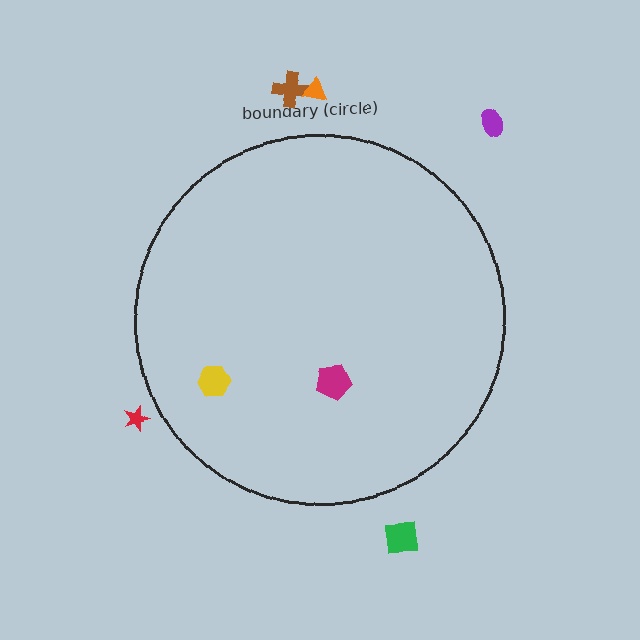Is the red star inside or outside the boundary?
Outside.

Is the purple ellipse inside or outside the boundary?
Outside.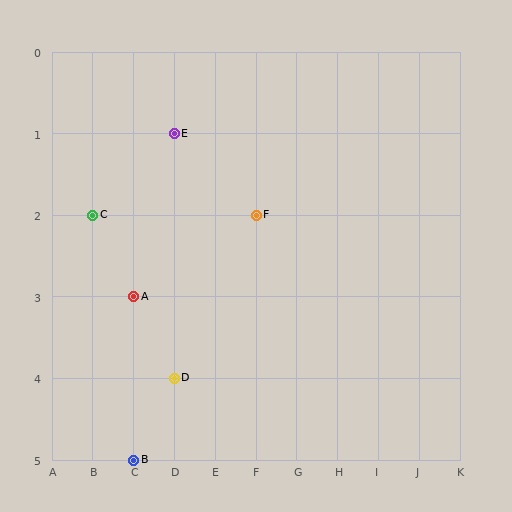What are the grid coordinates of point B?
Point B is at grid coordinates (C, 5).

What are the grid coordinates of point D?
Point D is at grid coordinates (D, 4).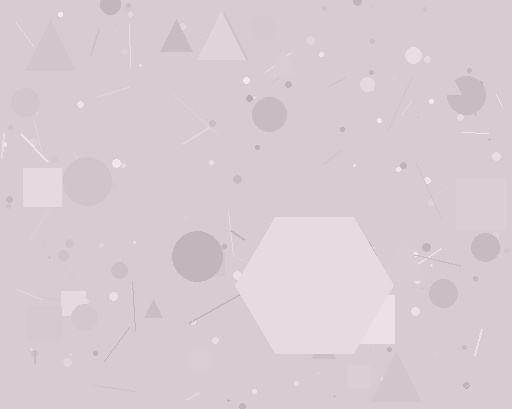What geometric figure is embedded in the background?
A hexagon is embedded in the background.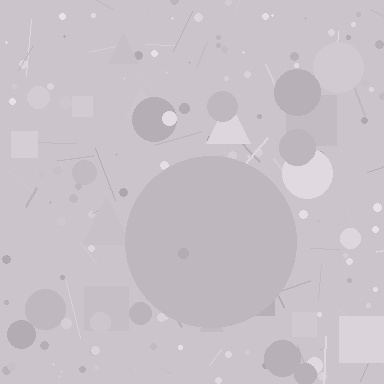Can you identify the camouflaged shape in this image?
The camouflaged shape is a circle.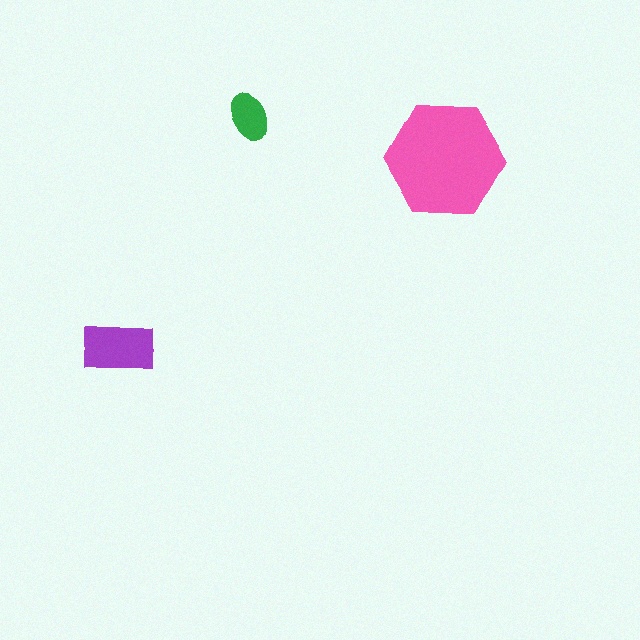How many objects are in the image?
There are 3 objects in the image.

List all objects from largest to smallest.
The pink hexagon, the purple rectangle, the green ellipse.